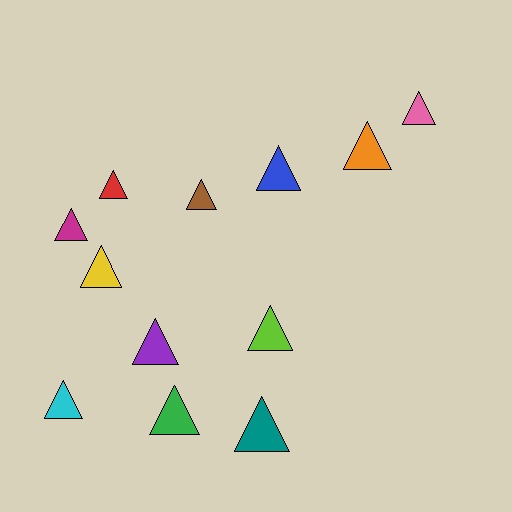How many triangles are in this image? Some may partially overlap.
There are 12 triangles.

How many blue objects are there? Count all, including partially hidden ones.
There is 1 blue object.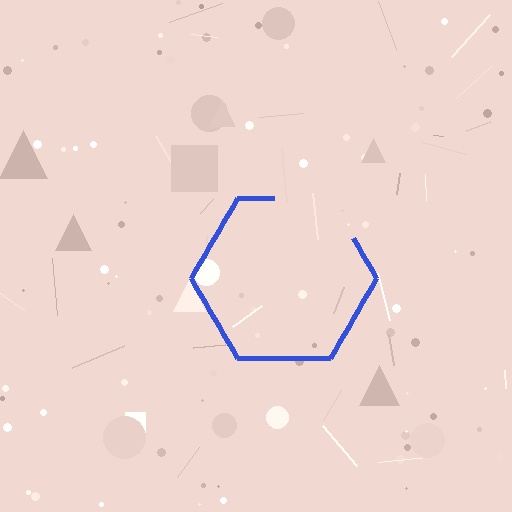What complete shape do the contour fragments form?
The contour fragments form a hexagon.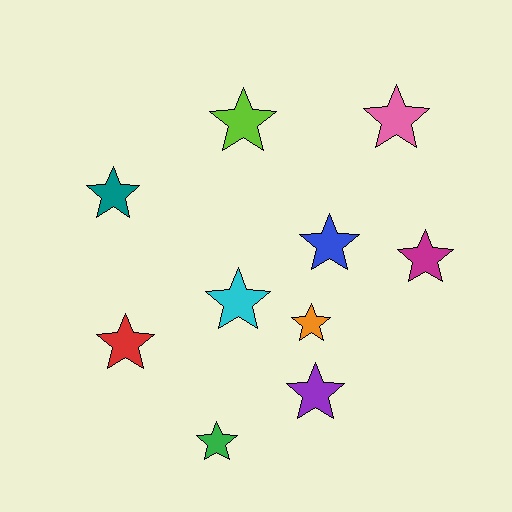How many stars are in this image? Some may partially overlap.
There are 10 stars.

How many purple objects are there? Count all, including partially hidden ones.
There is 1 purple object.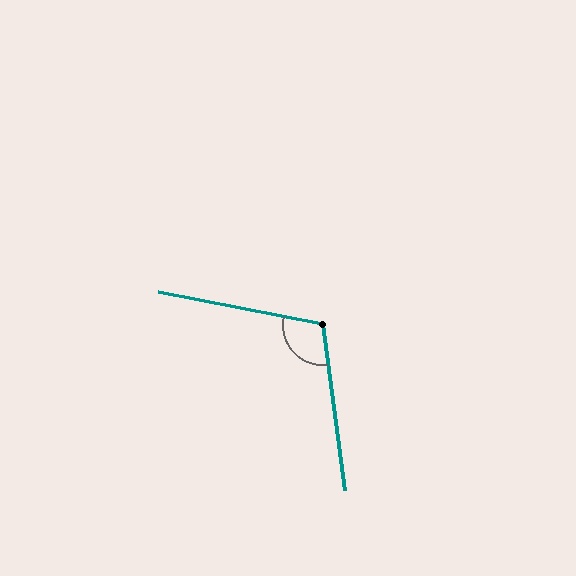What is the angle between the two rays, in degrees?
Approximately 109 degrees.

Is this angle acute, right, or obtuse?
It is obtuse.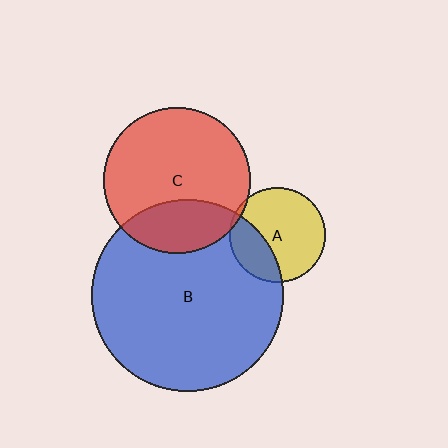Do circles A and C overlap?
Yes.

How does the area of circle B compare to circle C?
Approximately 1.7 times.